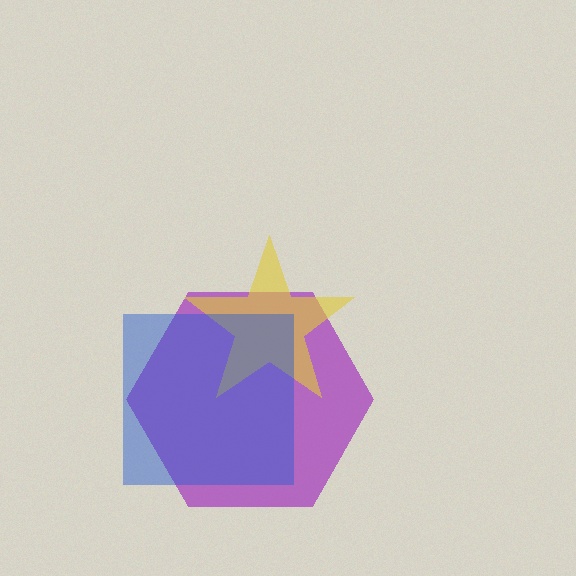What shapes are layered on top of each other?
The layered shapes are: a purple hexagon, a yellow star, a blue square.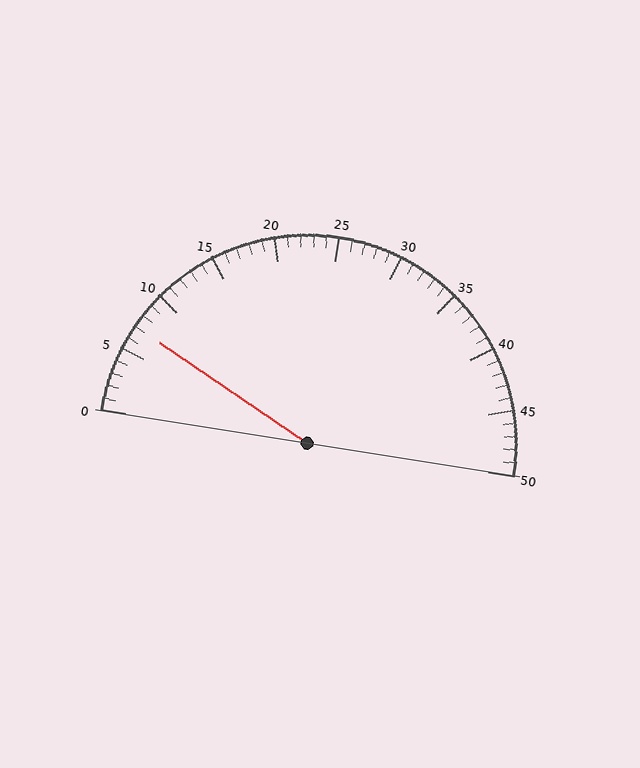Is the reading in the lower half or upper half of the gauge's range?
The reading is in the lower half of the range (0 to 50).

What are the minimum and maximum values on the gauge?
The gauge ranges from 0 to 50.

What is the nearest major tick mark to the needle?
The nearest major tick mark is 5.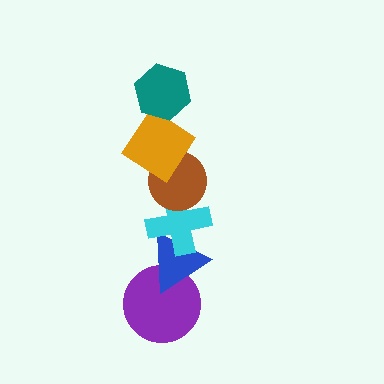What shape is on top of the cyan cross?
The brown circle is on top of the cyan cross.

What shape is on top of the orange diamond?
The teal hexagon is on top of the orange diamond.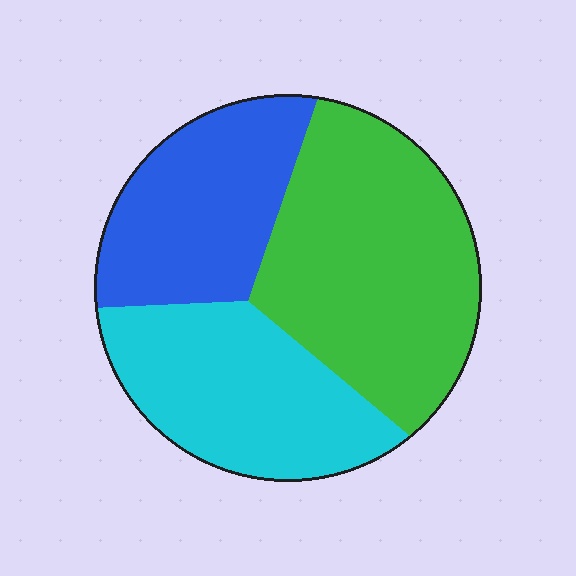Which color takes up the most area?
Green, at roughly 45%.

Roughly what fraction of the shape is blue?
Blue takes up about one quarter (1/4) of the shape.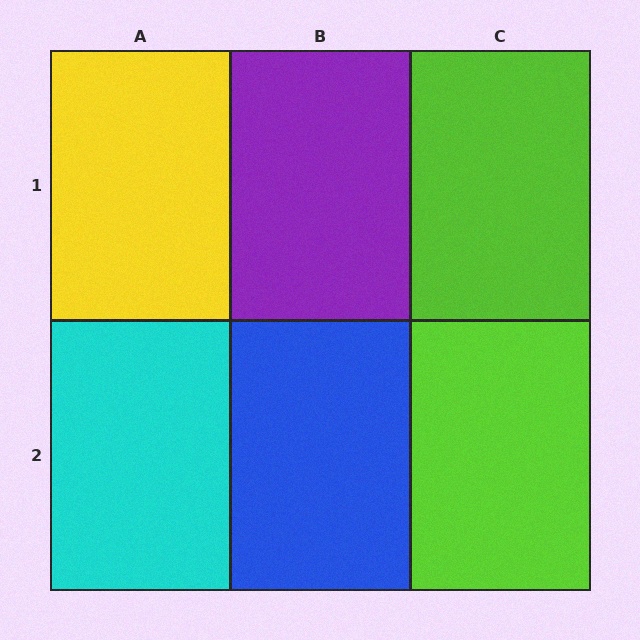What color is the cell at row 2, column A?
Cyan.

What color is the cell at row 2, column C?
Lime.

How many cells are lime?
2 cells are lime.